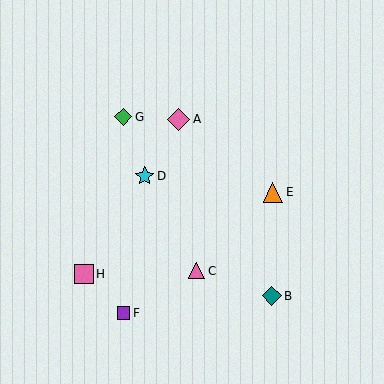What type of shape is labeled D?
Shape D is a cyan star.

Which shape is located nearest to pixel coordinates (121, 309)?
The purple square (labeled F) at (123, 313) is nearest to that location.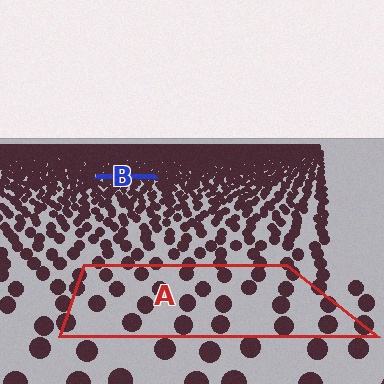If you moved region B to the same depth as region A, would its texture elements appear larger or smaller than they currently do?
They would appear larger. At a closer depth, the same texture elements are projected at a bigger on-screen size.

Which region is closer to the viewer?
Region A is closer. The texture elements there are larger and more spread out.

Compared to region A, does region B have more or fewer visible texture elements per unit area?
Region B has more texture elements per unit area — they are packed more densely because it is farther away.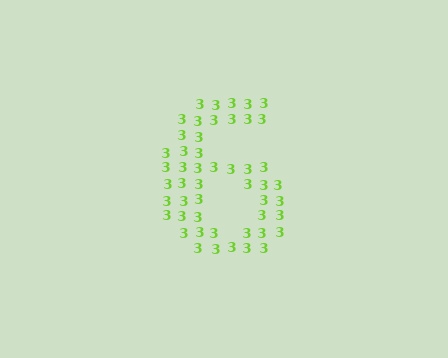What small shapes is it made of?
It is made of small digit 3's.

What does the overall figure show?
The overall figure shows the digit 6.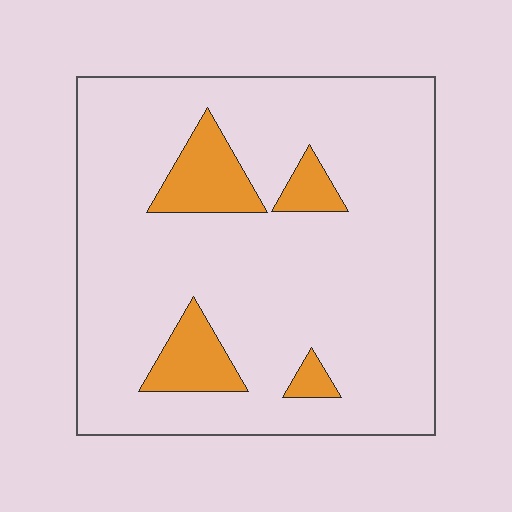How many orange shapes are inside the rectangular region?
4.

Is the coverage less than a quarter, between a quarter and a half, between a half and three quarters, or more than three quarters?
Less than a quarter.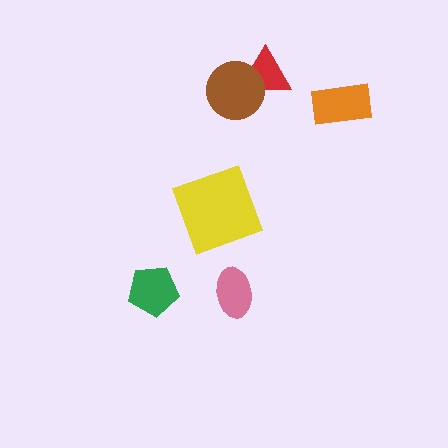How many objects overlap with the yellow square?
0 objects overlap with the yellow square.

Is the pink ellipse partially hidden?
No, no other shape covers it.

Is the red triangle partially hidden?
Yes, it is partially covered by another shape.